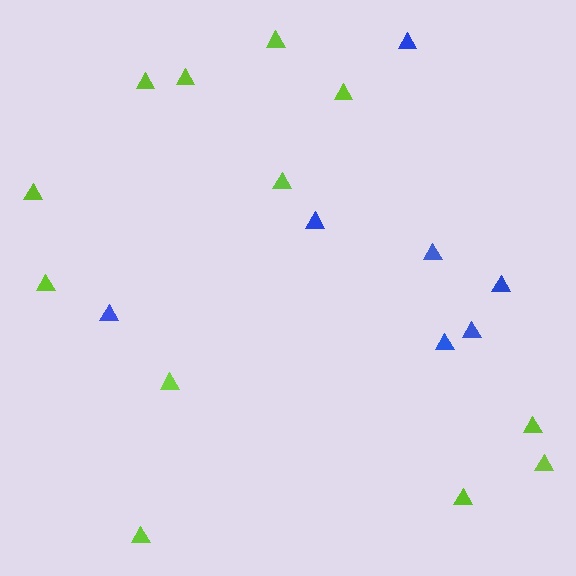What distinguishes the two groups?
There are 2 groups: one group of blue triangles (7) and one group of lime triangles (12).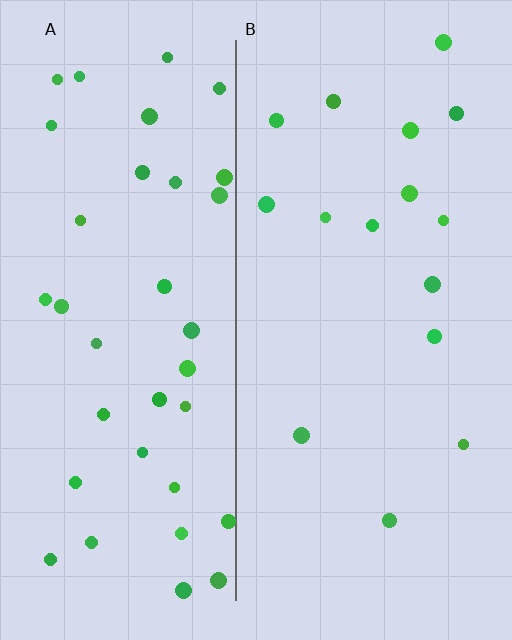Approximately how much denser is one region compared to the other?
Approximately 2.4× — region A over region B.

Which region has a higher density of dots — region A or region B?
A (the left).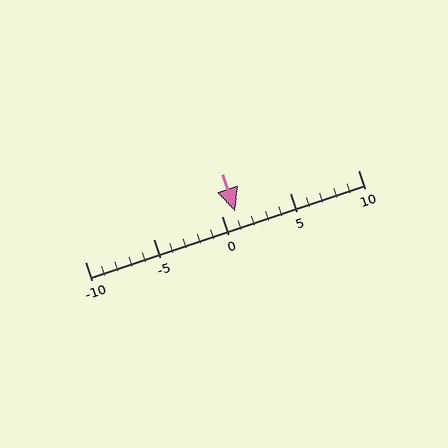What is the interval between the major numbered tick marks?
The major tick marks are spaced 5 units apart.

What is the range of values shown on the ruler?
The ruler shows values from -10 to 10.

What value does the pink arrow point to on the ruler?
The pink arrow points to approximately 1.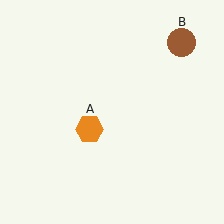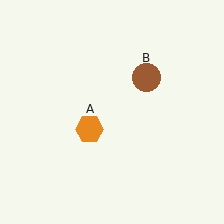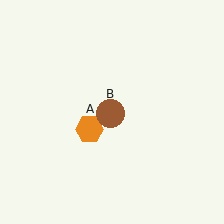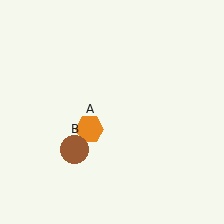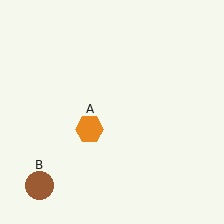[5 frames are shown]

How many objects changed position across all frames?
1 object changed position: brown circle (object B).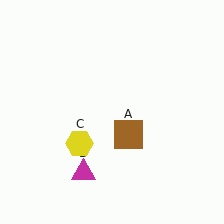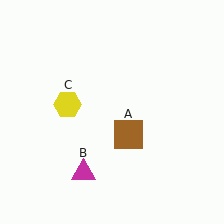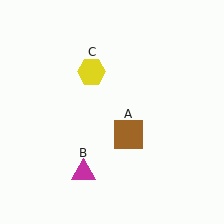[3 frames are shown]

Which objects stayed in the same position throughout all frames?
Brown square (object A) and magenta triangle (object B) remained stationary.